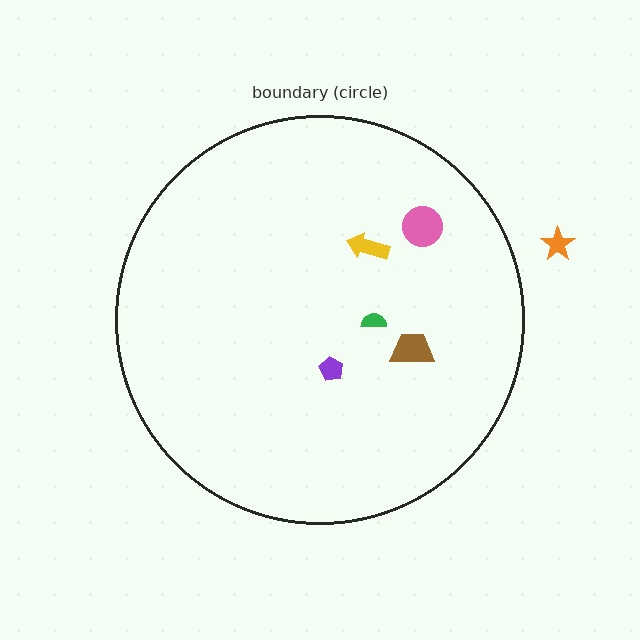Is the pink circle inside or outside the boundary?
Inside.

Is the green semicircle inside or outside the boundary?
Inside.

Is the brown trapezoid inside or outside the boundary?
Inside.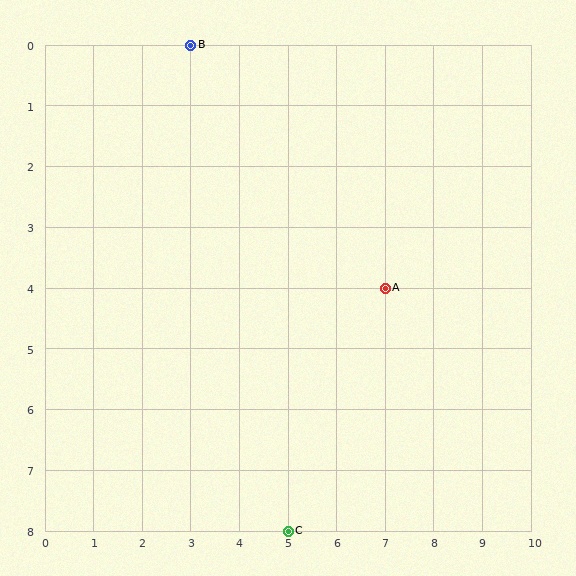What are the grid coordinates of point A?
Point A is at grid coordinates (7, 4).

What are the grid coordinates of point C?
Point C is at grid coordinates (5, 8).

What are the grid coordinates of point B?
Point B is at grid coordinates (3, 0).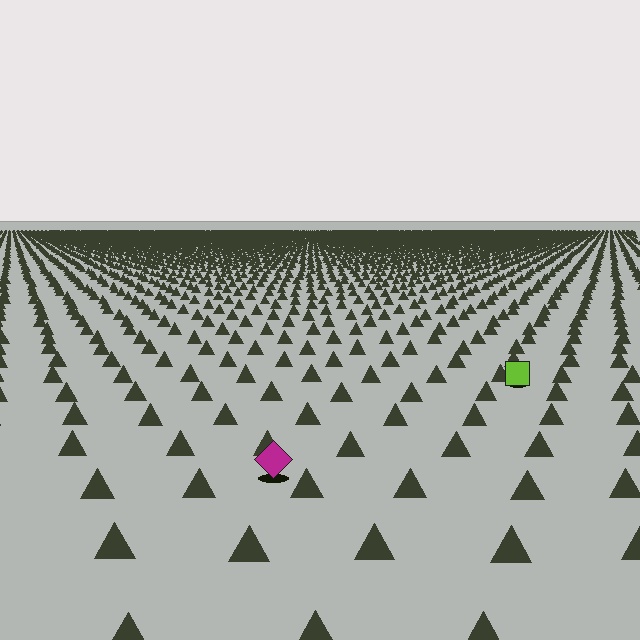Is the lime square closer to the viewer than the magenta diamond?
No. The magenta diamond is closer — you can tell from the texture gradient: the ground texture is coarser near it.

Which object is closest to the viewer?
The magenta diamond is closest. The texture marks near it are larger and more spread out.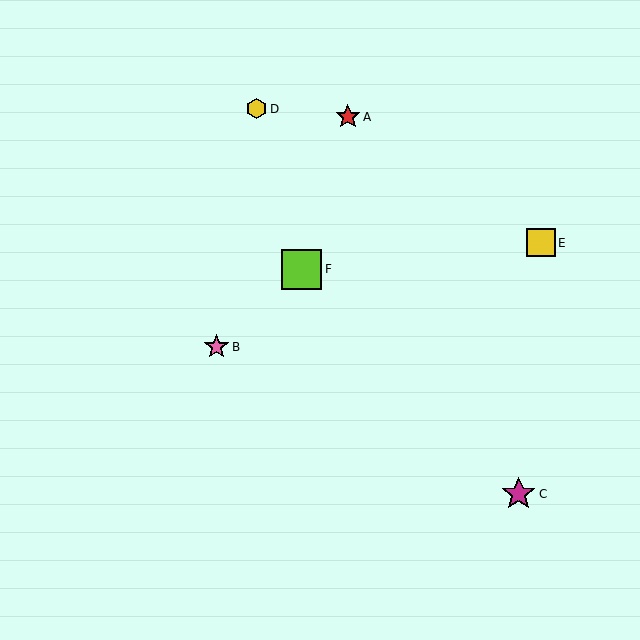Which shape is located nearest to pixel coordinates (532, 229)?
The yellow square (labeled E) at (541, 243) is nearest to that location.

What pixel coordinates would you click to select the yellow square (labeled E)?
Click at (541, 243) to select the yellow square E.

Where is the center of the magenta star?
The center of the magenta star is at (519, 494).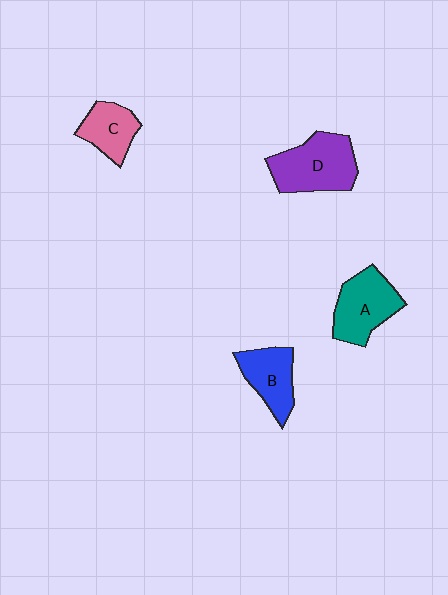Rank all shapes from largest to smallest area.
From largest to smallest: D (purple), A (teal), B (blue), C (pink).